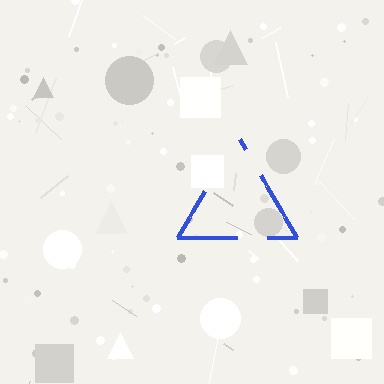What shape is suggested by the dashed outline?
The dashed outline suggests a triangle.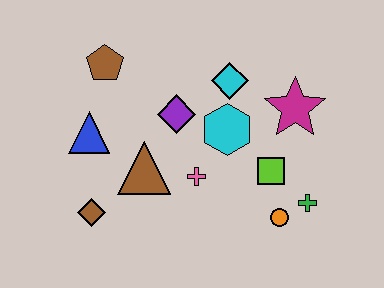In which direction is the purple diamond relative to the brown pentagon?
The purple diamond is to the right of the brown pentagon.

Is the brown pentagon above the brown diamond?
Yes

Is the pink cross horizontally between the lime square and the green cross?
No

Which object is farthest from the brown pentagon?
The green cross is farthest from the brown pentagon.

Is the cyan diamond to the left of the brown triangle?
No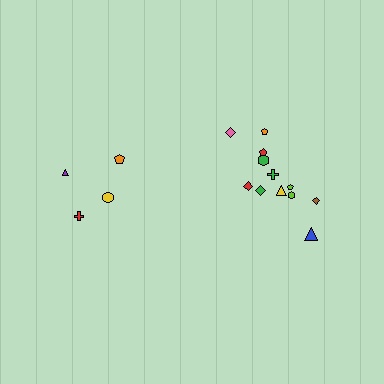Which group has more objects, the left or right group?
The right group.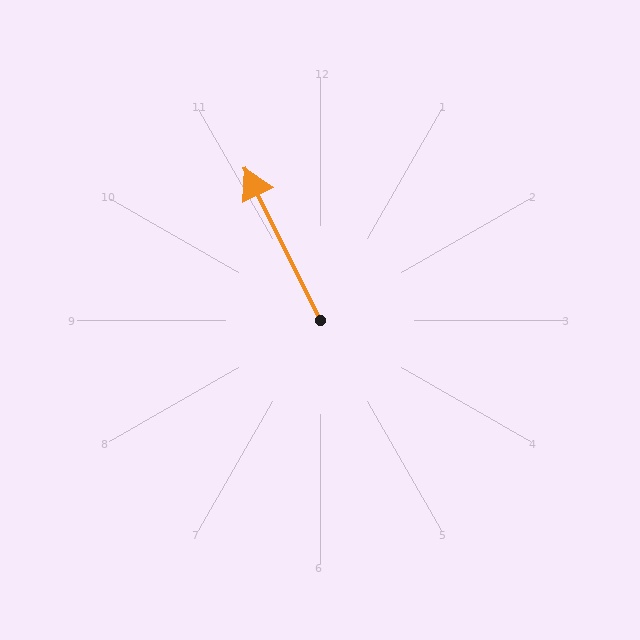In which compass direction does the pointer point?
Northwest.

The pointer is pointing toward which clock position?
Roughly 11 o'clock.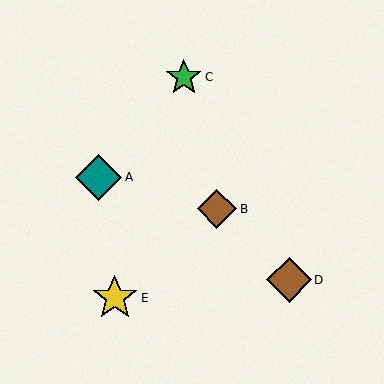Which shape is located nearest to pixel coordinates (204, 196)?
The brown diamond (labeled B) at (217, 209) is nearest to that location.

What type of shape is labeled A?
Shape A is a teal diamond.